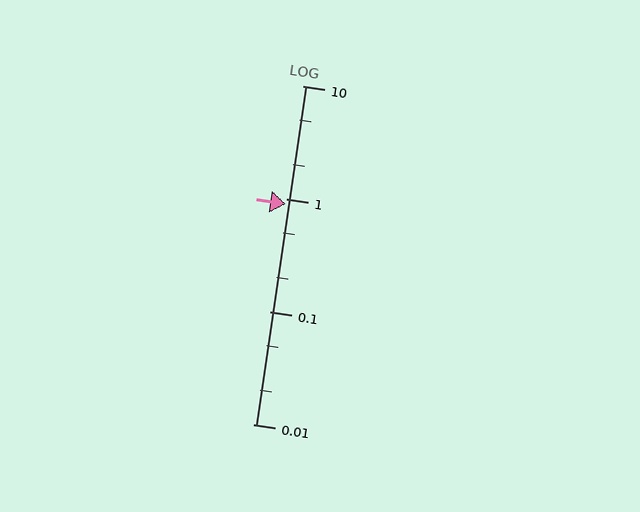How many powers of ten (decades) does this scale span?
The scale spans 3 decades, from 0.01 to 10.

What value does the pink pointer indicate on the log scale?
The pointer indicates approximately 0.9.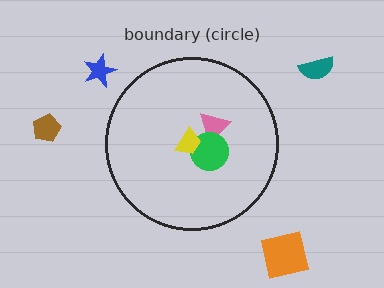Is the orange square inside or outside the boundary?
Outside.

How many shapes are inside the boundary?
3 inside, 4 outside.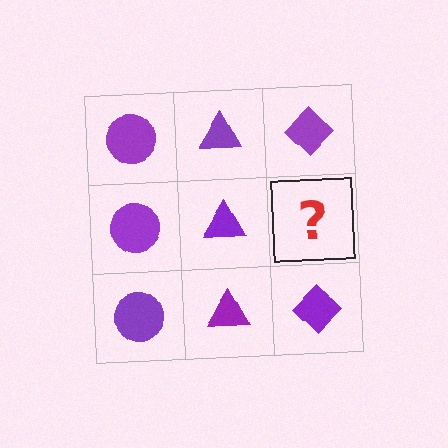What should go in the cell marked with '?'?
The missing cell should contain a purple diamond.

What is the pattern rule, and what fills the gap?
The rule is that each column has a consistent shape. The gap should be filled with a purple diamond.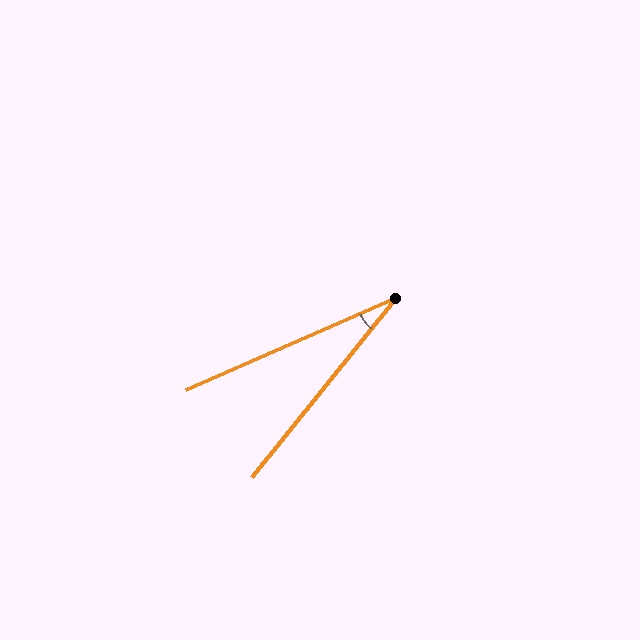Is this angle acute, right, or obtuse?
It is acute.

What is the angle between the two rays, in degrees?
Approximately 28 degrees.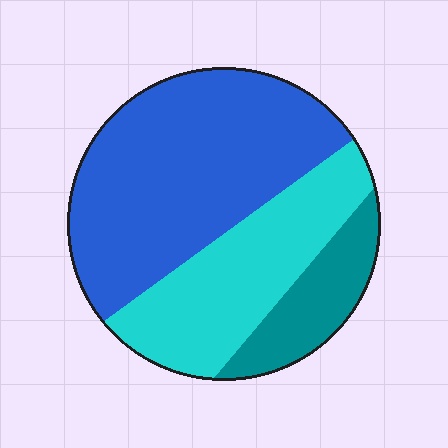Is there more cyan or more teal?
Cyan.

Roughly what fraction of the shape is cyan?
Cyan covers 32% of the shape.